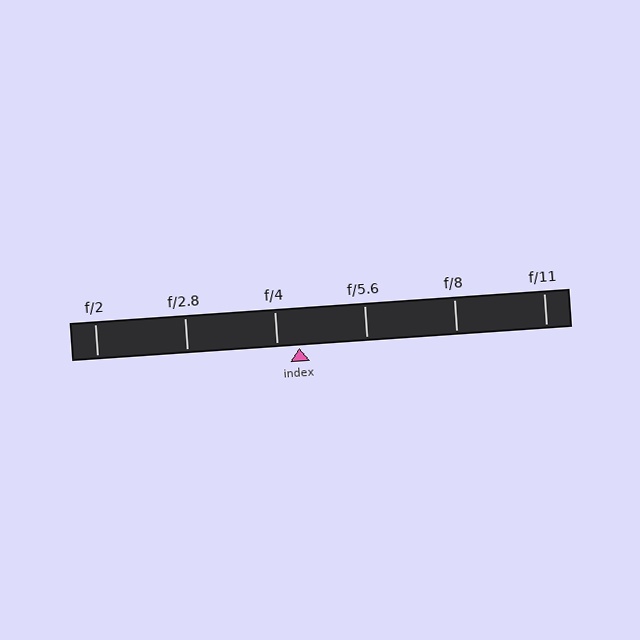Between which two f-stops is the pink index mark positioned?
The index mark is between f/4 and f/5.6.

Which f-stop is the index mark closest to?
The index mark is closest to f/4.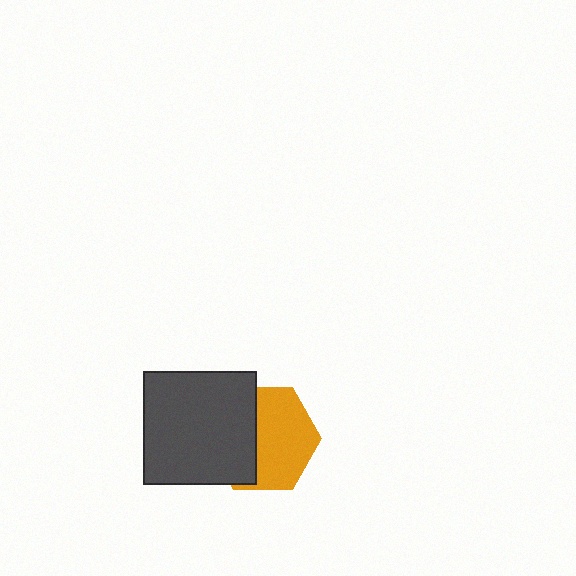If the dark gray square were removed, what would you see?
You would see the complete orange hexagon.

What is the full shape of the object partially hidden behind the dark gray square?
The partially hidden object is an orange hexagon.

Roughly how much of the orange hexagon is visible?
About half of it is visible (roughly 57%).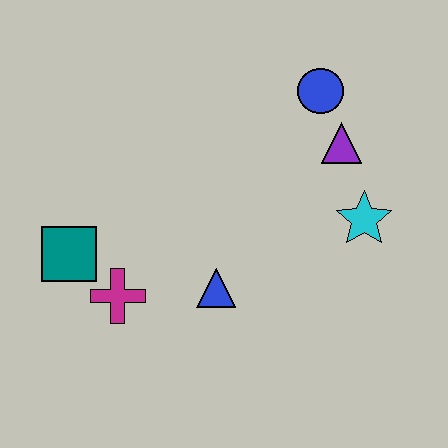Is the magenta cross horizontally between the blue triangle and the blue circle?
No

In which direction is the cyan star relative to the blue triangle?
The cyan star is to the right of the blue triangle.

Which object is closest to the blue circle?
The purple triangle is closest to the blue circle.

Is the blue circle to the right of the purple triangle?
No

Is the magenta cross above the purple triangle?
No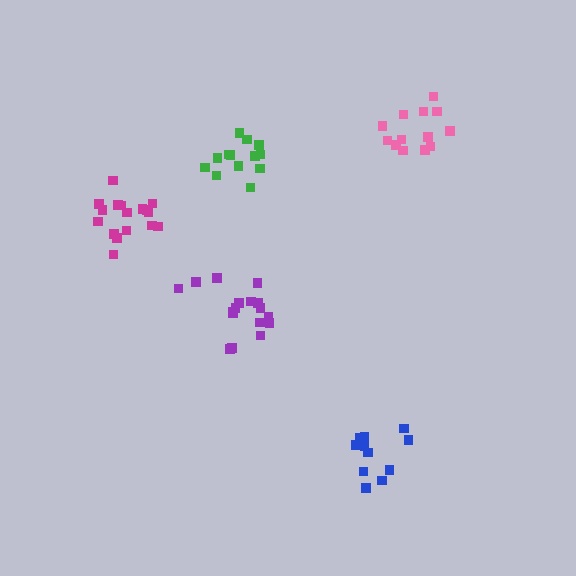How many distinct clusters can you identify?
There are 5 distinct clusters.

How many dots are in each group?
Group 1: 17 dots, Group 2: 17 dots, Group 3: 13 dots, Group 4: 13 dots, Group 5: 11 dots (71 total).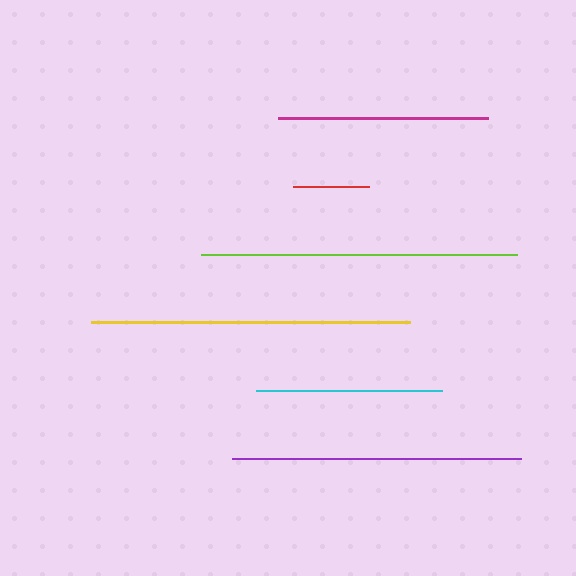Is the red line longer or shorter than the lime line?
The lime line is longer than the red line.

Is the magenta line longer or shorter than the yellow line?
The yellow line is longer than the magenta line.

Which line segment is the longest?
The yellow line is the longest at approximately 319 pixels.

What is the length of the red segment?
The red segment is approximately 76 pixels long.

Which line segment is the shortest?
The red line is the shortest at approximately 76 pixels.